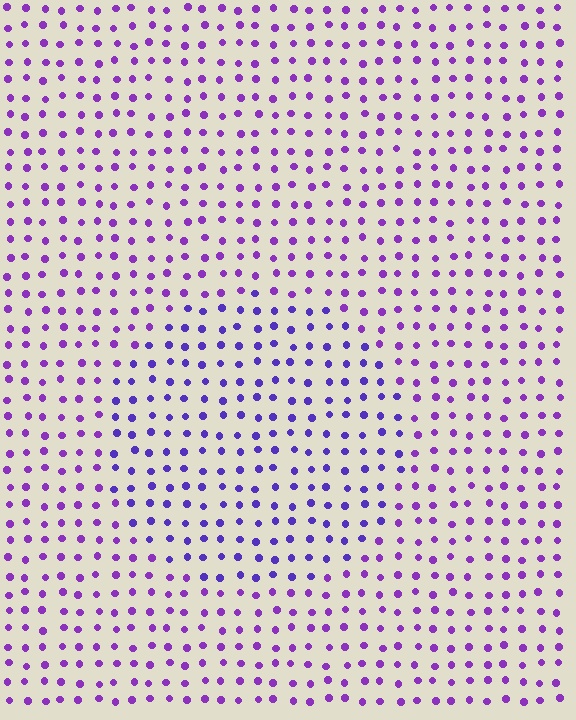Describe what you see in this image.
The image is filled with small purple elements in a uniform arrangement. A circle-shaped region is visible where the elements are tinted to a slightly different hue, forming a subtle color boundary.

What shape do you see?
I see a circle.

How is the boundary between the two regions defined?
The boundary is defined purely by a slight shift in hue (about 24 degrees). Spacing, size, and orientation are identical on both sides.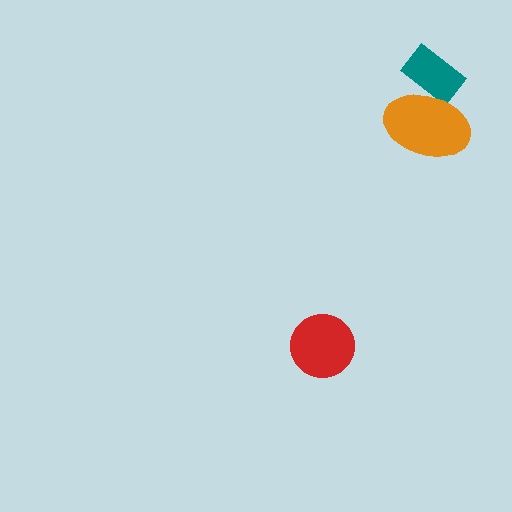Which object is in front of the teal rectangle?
The orange ellipse is in front of the teal rectangle.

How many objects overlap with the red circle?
0 objects overlap with the red circle.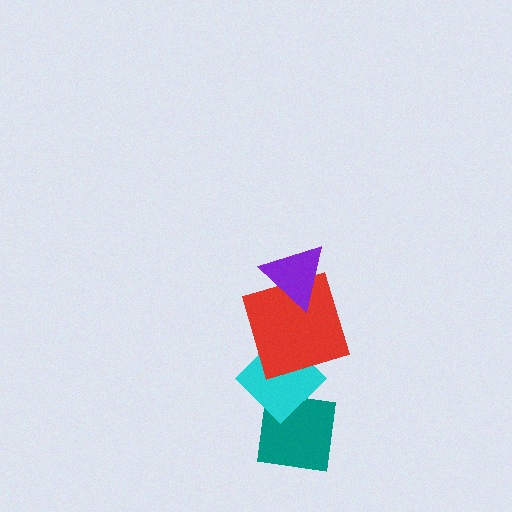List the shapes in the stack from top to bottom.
From top to bottom: the purple triangle, the red square, the cyan diamond, the teal square.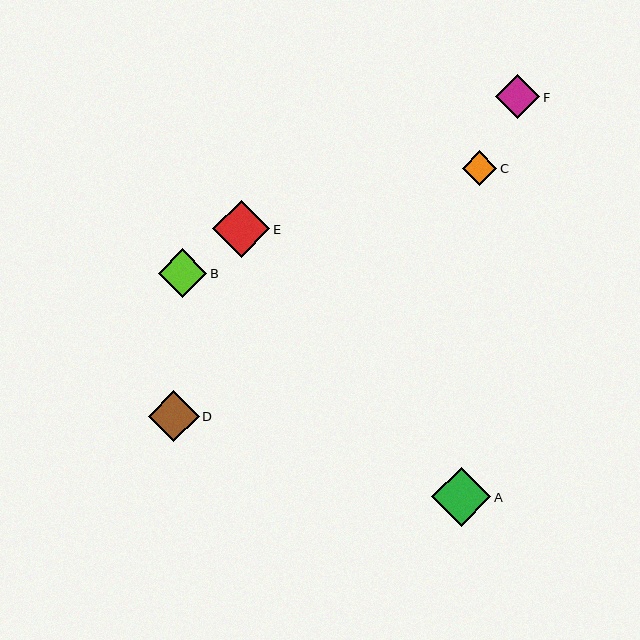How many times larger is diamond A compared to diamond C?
Diamond A is approximately 1.7 times the size of diamond C.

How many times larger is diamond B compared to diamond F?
Diamond B is approximately 1.1 times the size of diamond F.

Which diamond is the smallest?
Diamond C is the smallest with a size of approximately 35 pixels.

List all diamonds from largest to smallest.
From largest to smallest: A, E, D, B, F, C.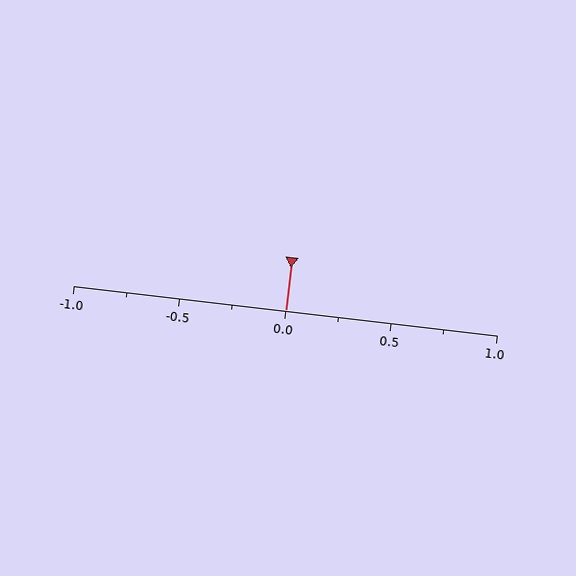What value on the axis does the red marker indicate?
The marker indicates approximately 0.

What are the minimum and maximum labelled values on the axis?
The axis runs from -1.0 to 1.0.